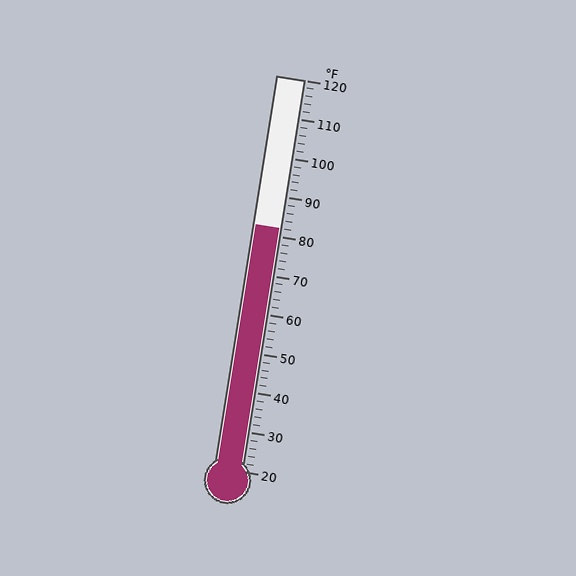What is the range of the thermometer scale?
The thermometer scale ranges from 20°F to 120°F.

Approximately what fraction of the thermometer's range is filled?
The thermometer is filled to approximately 60% of its range.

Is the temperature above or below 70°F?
The temperature is above 70°F.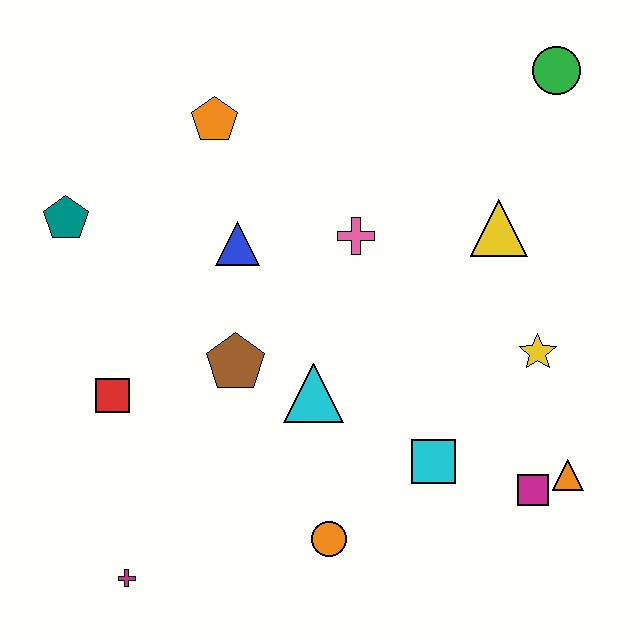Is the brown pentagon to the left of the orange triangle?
Yes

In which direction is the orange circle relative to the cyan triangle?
The orange circle is below the cyan triangle.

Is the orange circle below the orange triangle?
Yes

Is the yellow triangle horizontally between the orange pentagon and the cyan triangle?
No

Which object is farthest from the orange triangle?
The teal pentagon is farthest from the orange triangle.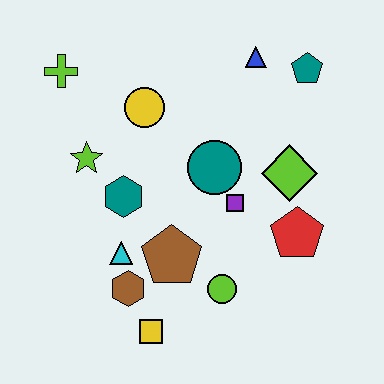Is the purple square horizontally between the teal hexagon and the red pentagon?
Yes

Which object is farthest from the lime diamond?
The lime cross is farthest from the lime diamond.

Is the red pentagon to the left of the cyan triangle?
No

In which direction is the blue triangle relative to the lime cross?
The blue triangle is to the right of the lime cross.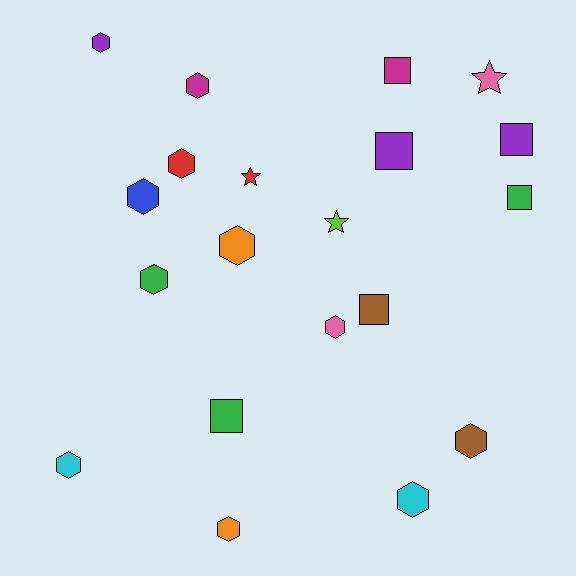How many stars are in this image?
There are 3 stars.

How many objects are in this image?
There are 20 objects.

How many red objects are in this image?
There are 2 red objects.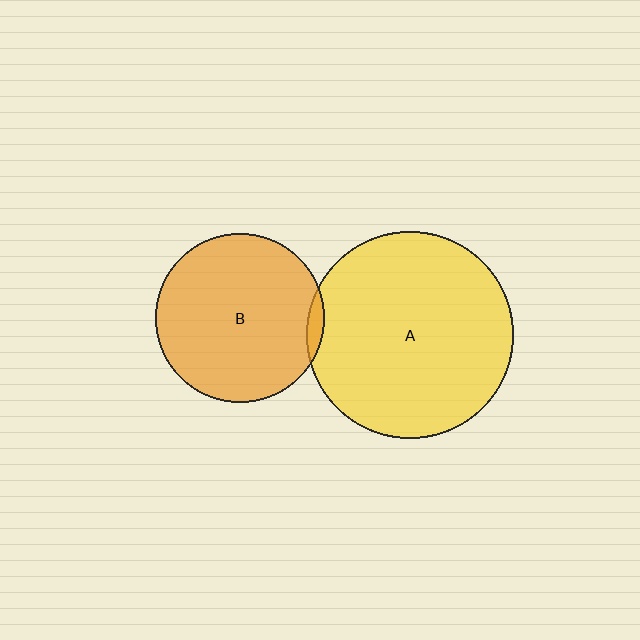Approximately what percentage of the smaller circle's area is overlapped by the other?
Approximately 5%.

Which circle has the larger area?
Circle A (yellow).